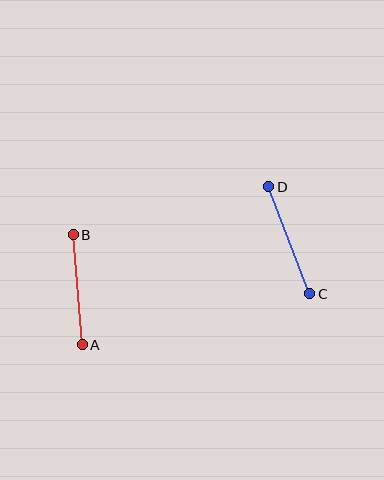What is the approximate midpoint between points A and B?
The midpoint is at approximately (78, 290) pixels.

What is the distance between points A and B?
The distance is approximately 111 pixels.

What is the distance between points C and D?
The distance is approximately 114 pixels.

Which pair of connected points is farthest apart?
Points C and D are farthest apart.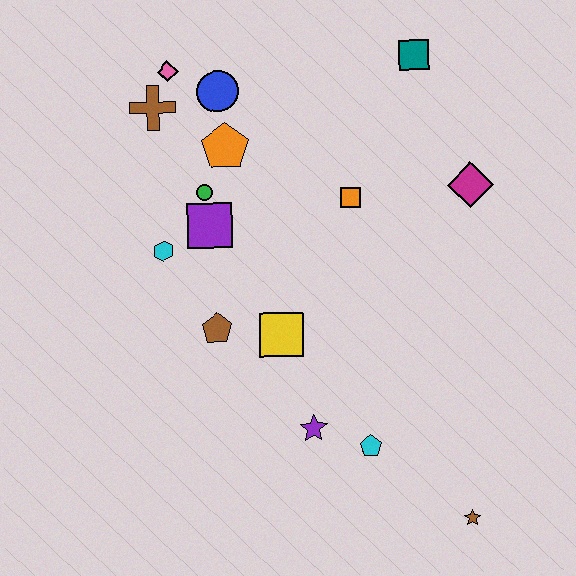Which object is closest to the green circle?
The purple square is closest to the green circle.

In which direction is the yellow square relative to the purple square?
The yellow square is below the purple square.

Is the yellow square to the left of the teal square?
Yes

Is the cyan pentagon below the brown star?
No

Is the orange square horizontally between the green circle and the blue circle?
No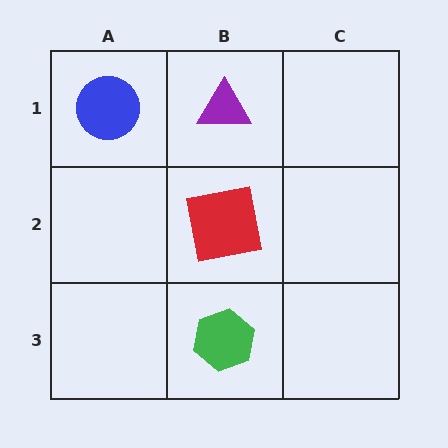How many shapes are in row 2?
1 shape.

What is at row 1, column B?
A purple triangle.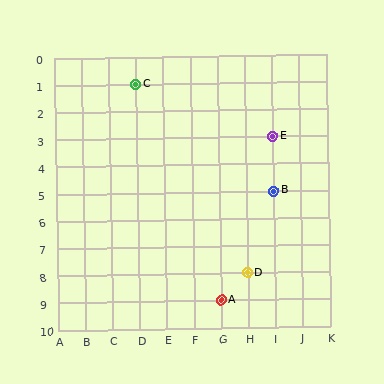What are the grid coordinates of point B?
Point B is at grid coordinates (I, 5).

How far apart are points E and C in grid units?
Points E and C are 5 columns and 2 rows apart (about 5.4 grid units diagonally).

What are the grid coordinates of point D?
Point D is at grid coordinates (H, 8).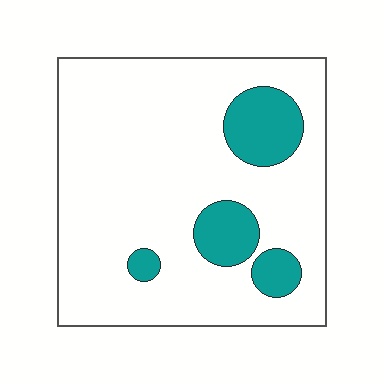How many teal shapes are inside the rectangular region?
4.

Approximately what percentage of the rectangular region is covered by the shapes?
Approximately 15%.